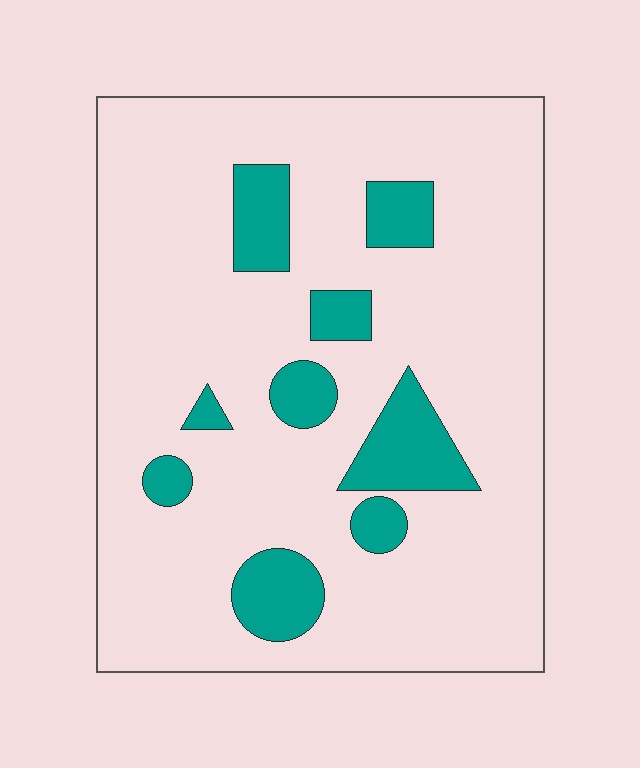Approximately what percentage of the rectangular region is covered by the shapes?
Approximately 15%.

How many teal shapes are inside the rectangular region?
9.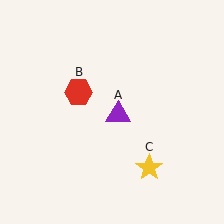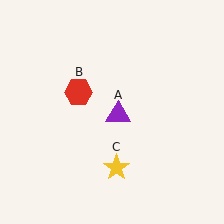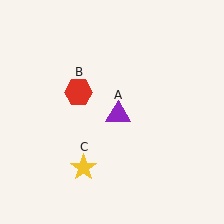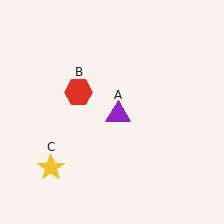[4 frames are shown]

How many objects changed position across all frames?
1 object changed position: yellow star (object C).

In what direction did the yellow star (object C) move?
The yellow star (object C) moved left.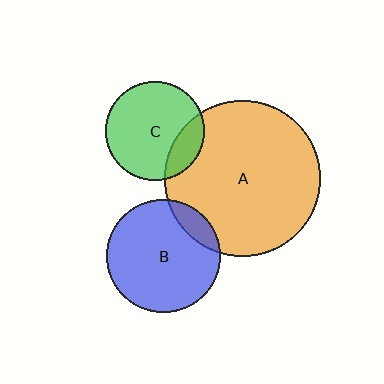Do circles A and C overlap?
Yes.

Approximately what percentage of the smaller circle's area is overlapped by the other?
Approximately 20%.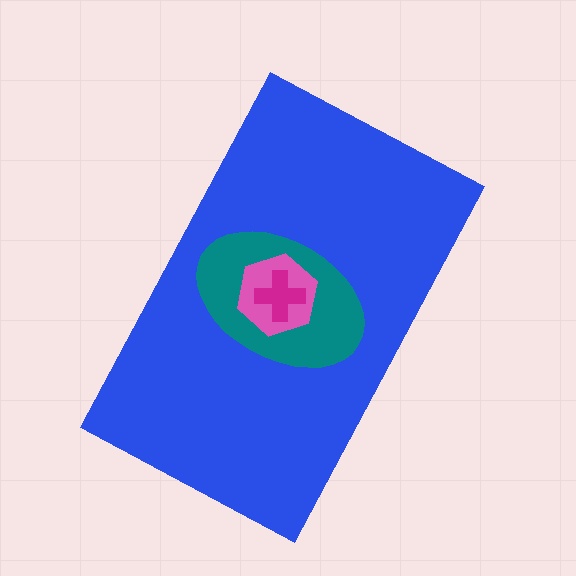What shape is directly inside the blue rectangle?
The teal ellipse.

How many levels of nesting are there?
4.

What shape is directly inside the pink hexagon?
The magenta cross.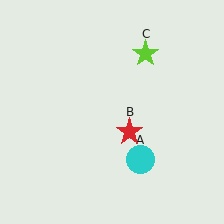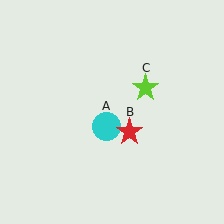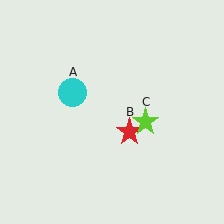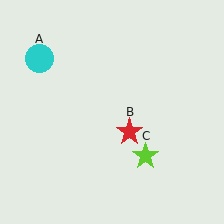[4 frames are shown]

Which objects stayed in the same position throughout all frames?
Red star (object B) remained stationary.